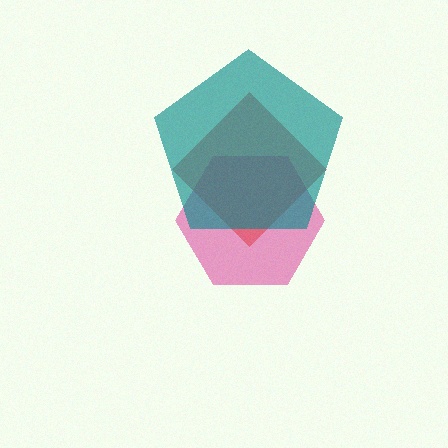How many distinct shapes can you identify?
There are 3 distinct shapes: a magenta hexagon, a red diamond, a teal pentagon.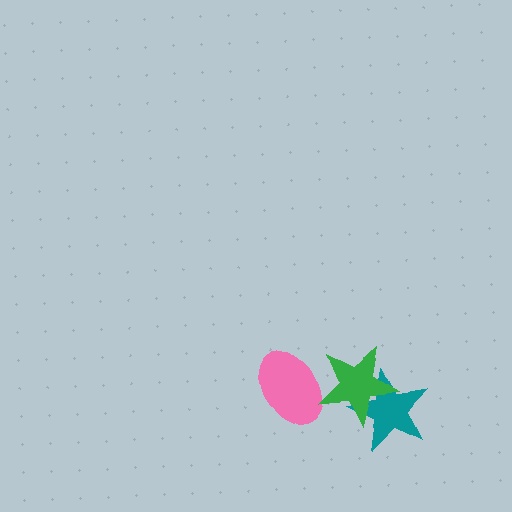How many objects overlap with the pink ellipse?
1 object overlaps with the pink ellipse.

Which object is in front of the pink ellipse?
The green star is in front of the pink ellipse.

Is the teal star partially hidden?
Yes, it is partially covered by another shape.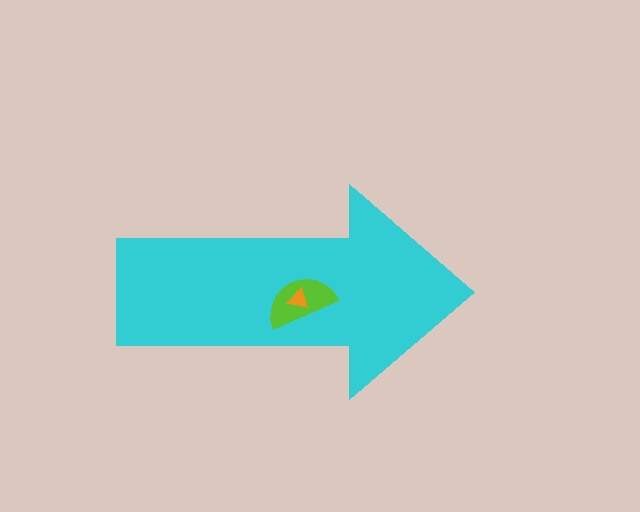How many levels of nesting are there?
3.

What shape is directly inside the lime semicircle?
The orange triangle.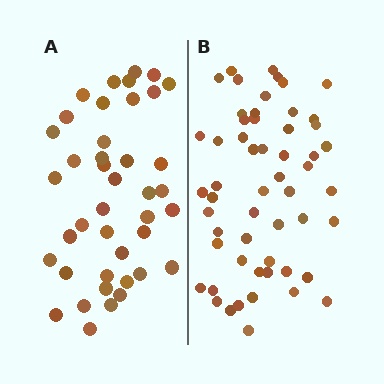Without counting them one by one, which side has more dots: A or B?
Region B (the right region) has more dots.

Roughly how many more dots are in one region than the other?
Region B has approximately 15 more dots than region A.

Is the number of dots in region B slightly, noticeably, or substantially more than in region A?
Region B has noticeably more, but not dramatically so. The ratio is roughly 1.3 to 1.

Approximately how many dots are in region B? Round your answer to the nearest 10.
About 60 dots. (The exact count is 55, which rounds to 60.)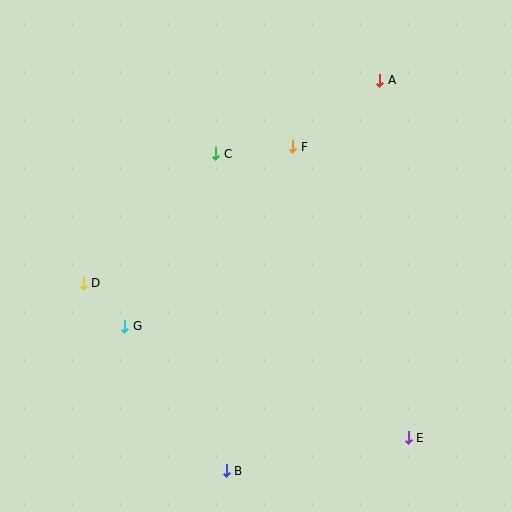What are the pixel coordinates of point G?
Point G is at (125, 326).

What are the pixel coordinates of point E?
Point E is at (408, 438).